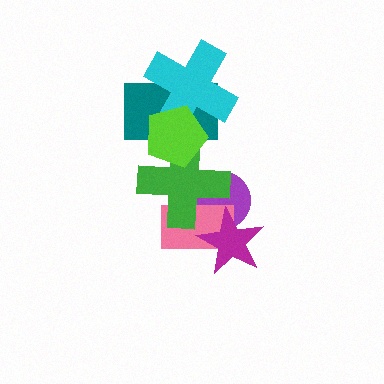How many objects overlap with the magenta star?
2 objects overlap with the magenta star.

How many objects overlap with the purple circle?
3 objects overlap with the purple circle.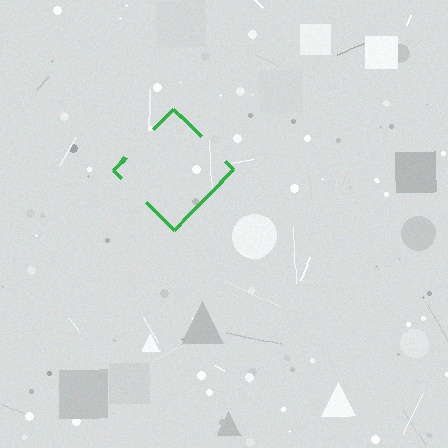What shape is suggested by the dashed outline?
The dashed outline suggests a diamond.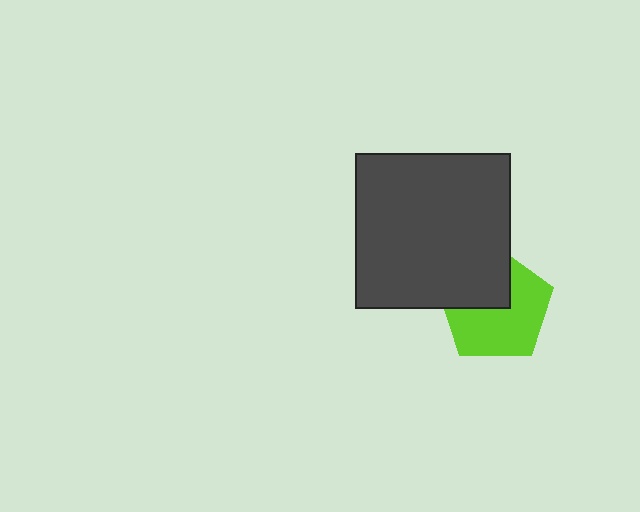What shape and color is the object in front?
The object in front is a dark gray square.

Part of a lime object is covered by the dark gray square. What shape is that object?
It is a pentagon.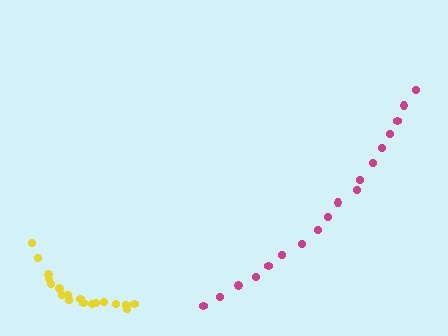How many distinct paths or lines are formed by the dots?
There are 2 distinct paths.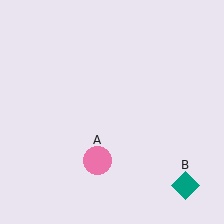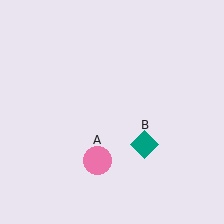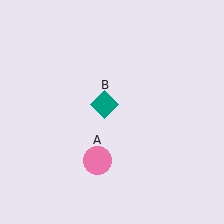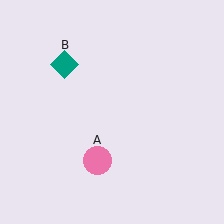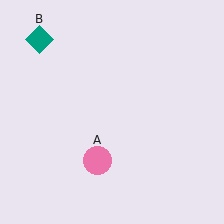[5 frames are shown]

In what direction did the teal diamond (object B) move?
The teal diamond (object B) moved up and to the left.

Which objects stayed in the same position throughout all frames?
Pink circle (object A) remained stationary.